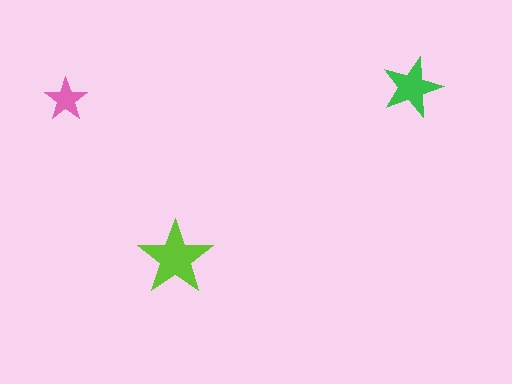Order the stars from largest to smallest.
the lime one, the green one, the pink one.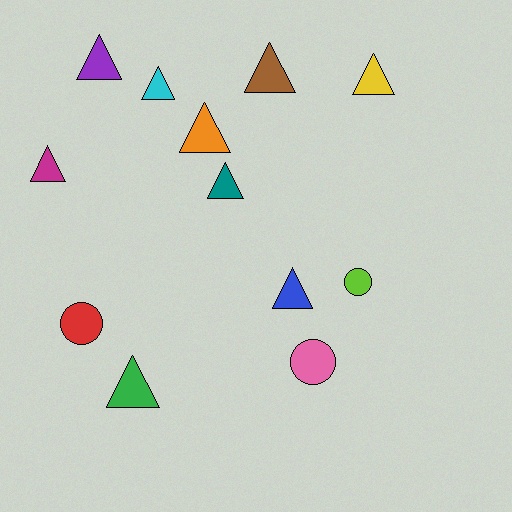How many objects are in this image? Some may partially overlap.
There are 12 objects.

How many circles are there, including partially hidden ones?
There are 3 circles.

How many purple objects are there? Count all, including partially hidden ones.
There is 1 purple object.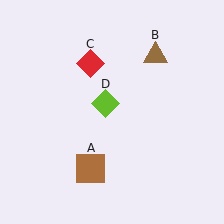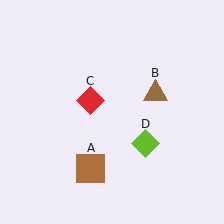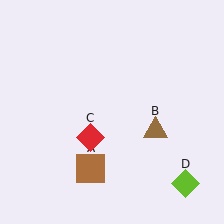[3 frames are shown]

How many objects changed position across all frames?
3 objects changed position: brown triangle (object B), red diamond (object C), lime diamond (object D).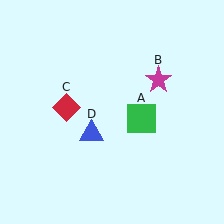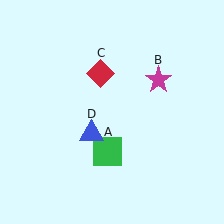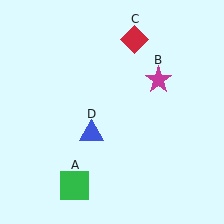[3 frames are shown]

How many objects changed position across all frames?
2 objects changed position: green square (object A), red diamond (object C).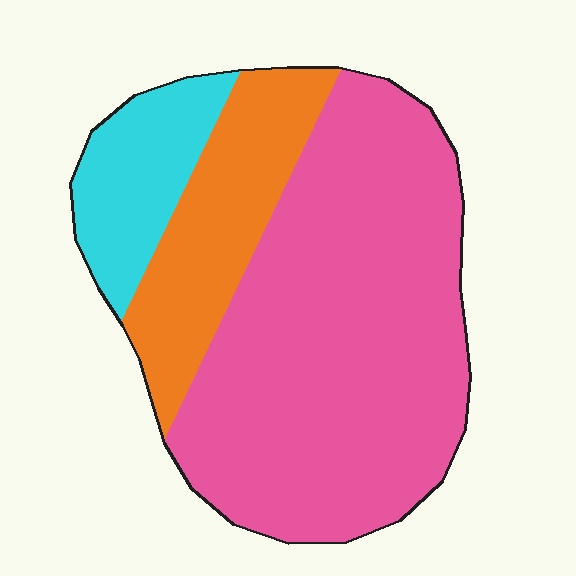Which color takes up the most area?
Pink, at roughly 65%.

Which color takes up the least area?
Cyan, at roughly 15%.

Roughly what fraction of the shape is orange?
Orange covers roughly 20% of the shape.